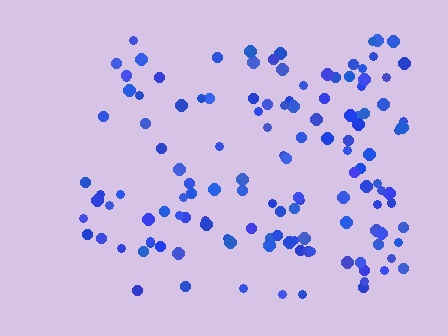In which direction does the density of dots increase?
From left to right, with the right side densest.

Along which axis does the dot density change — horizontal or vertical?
Horizontal.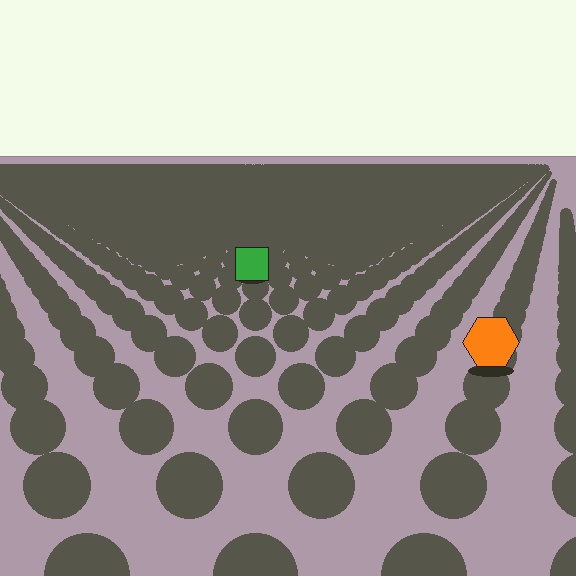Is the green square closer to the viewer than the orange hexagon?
No. The orange hexagon is closer — you can tell from the texture gradient: the ground texture is coarser near it.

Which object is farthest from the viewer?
The green square is farthest from the viewer. It appears smaller and the ground texture around it is denser.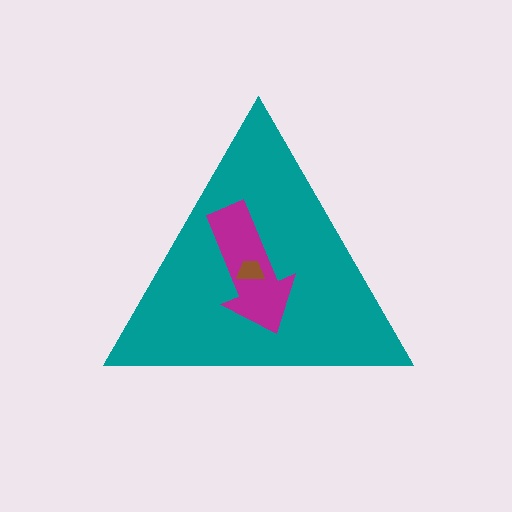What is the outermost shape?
The teal triangle.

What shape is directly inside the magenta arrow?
The brown trapezoid.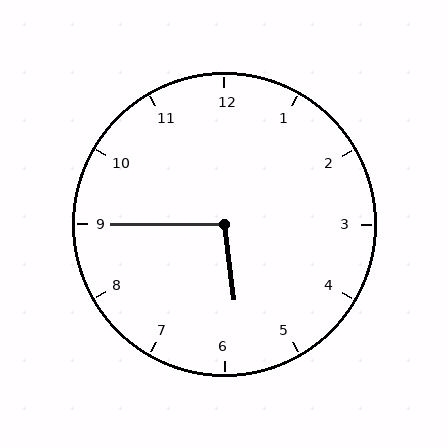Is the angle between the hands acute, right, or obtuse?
It is obtuse.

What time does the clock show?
5:45.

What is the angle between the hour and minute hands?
Approximately 98 degrees.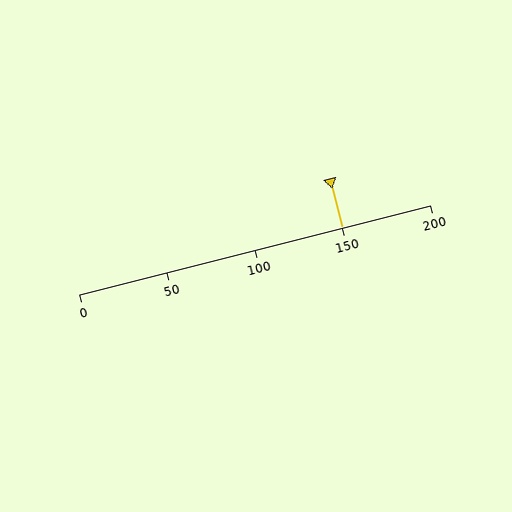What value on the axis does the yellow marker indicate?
The marker indicates approximately 150.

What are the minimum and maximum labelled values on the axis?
The axis runs from 0 to 200.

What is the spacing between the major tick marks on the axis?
The major ticks are spaced 50 apart.